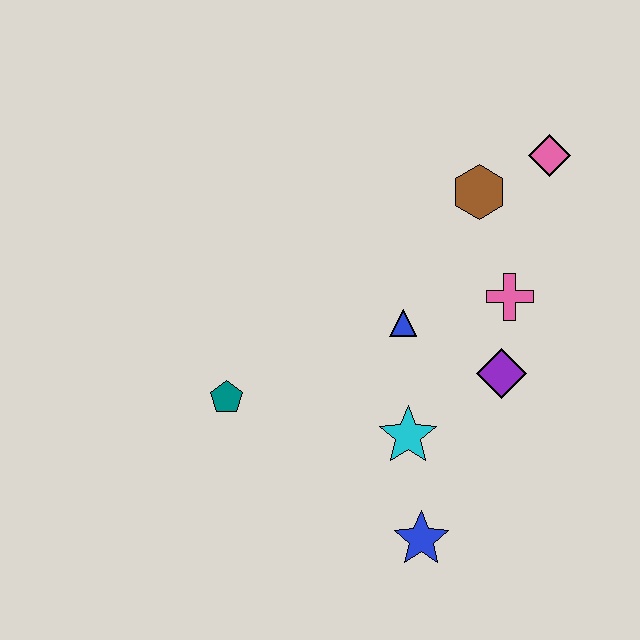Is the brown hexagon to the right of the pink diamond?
No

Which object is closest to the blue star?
The cyan star is closest to the blue star.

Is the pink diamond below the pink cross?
No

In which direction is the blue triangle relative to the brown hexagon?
The blue triangle is below the brown hexagon.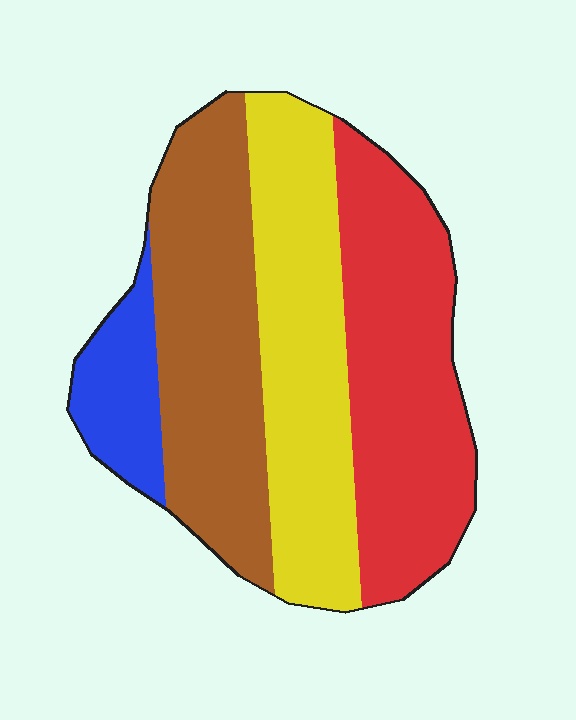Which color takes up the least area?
Blue, at roughly 10%.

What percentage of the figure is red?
Red takes up about one third (1/3) of the figure.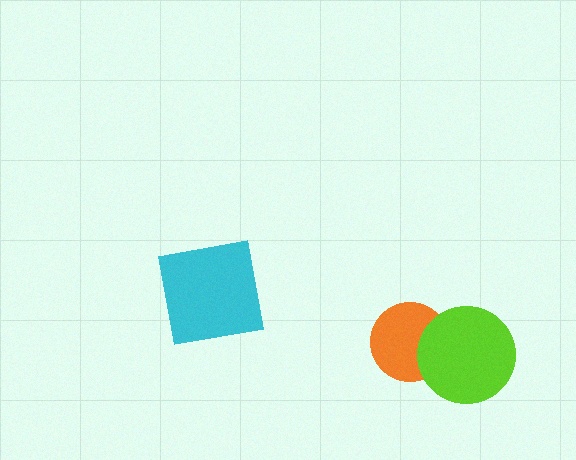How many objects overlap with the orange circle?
1 object overlaps with the orange circle.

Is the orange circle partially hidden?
Yes, it is partially covered by another shape.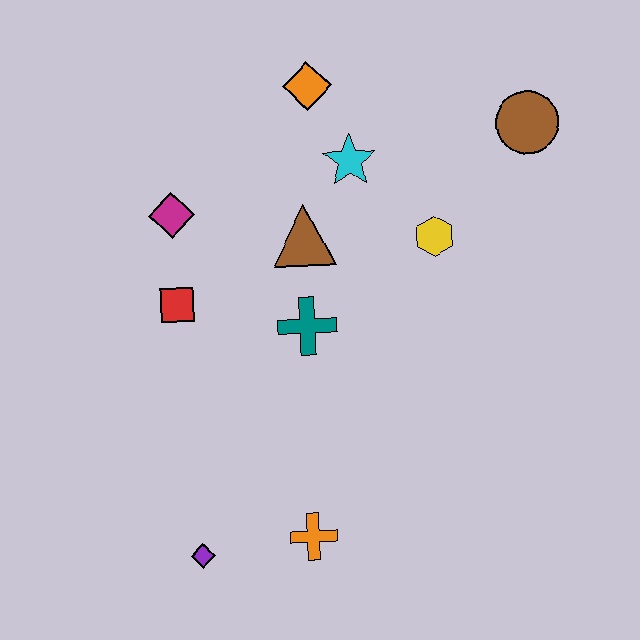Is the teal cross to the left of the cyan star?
Yes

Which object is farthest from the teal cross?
The brown circle is farthest from the teal cross.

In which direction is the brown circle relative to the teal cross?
The brown circle is to the right of the teal cross.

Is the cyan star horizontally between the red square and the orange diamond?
No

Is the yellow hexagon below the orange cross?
No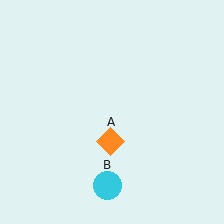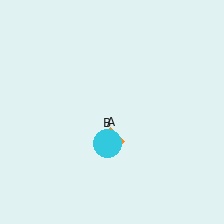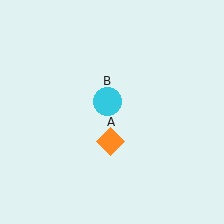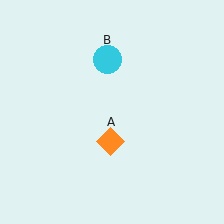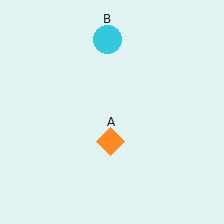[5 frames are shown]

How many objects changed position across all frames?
1 object changed position: cyan circle (object B).